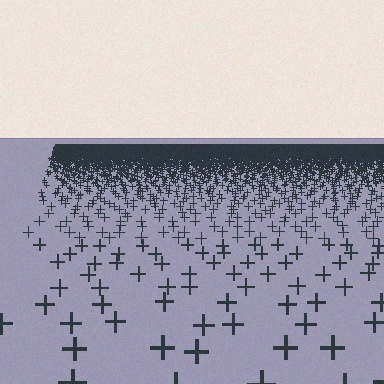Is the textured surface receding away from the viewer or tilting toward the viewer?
The surface is receding away from the viewer. Texture elements get smaller and denser toward the top.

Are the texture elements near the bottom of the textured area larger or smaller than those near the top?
Larger. Near the bottom, elements are closer to the viewer and appear at a bigger on-screen size.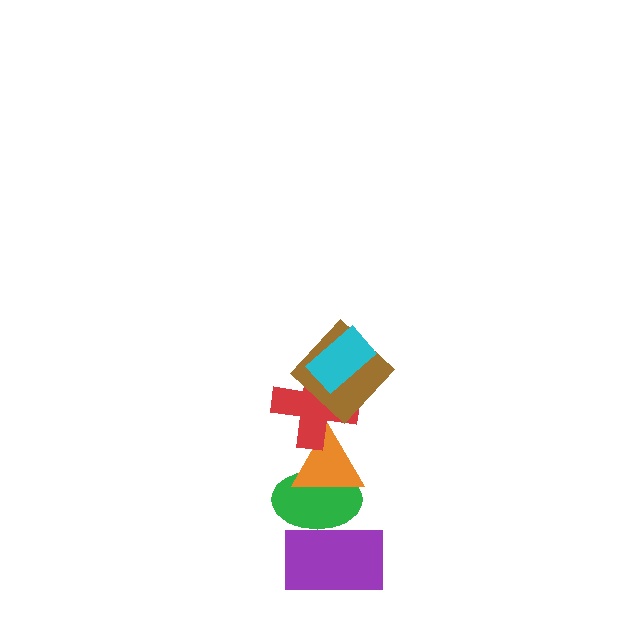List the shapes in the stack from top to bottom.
From top to bottom: the cyan rectangle, the brown diamond, the red cross, the orange triangle, the green ellipse, the purple rectangle.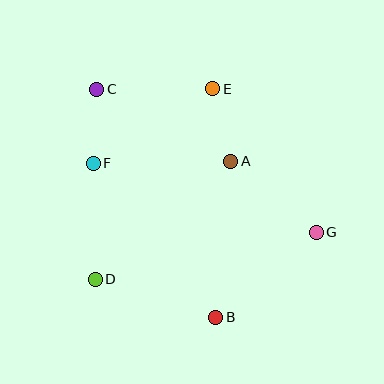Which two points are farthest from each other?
Points C and G are farthest from each other.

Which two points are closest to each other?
Points C and F are closest to each other.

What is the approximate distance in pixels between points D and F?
The distance between D and F is approximately 116 pixels.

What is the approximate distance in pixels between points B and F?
The distance between B and F is approximately 197 pixels.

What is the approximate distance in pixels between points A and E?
The distance between A and E is approximately 75 pixels.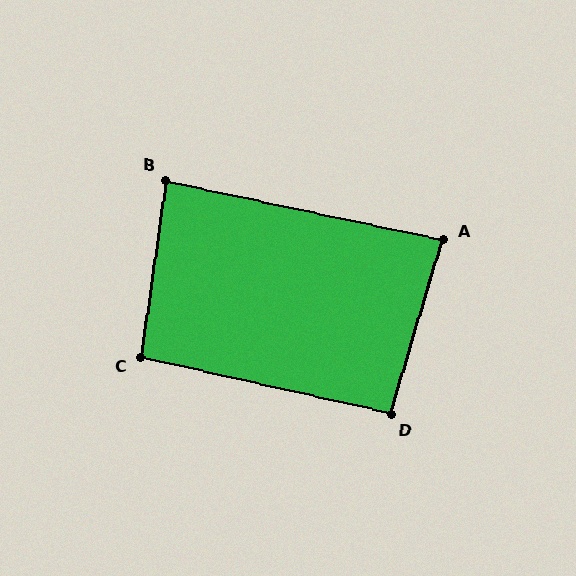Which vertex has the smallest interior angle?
A, at approximately 85 degrees.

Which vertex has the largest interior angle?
C, at approximately 95 degrees.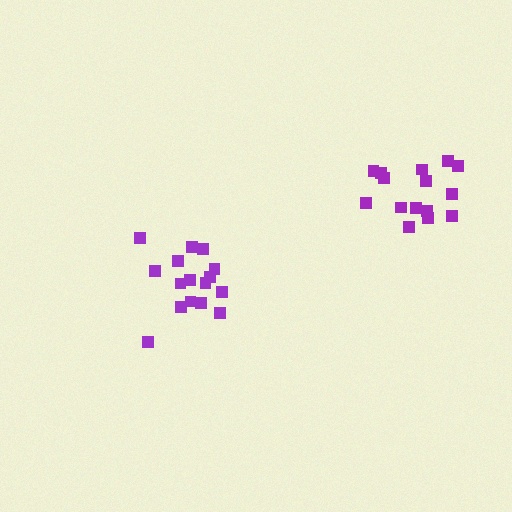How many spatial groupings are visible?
There are 2 spatial groupings.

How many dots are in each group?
Group 1: 15 dots, Group 2: 16 dots (31 total).